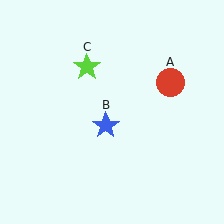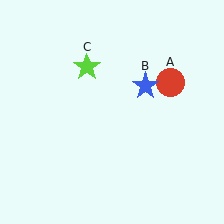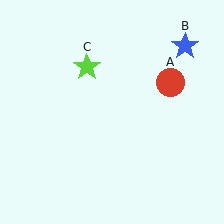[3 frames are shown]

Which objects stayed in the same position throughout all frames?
Red circle (object A) and lime star (object C) remained stationary.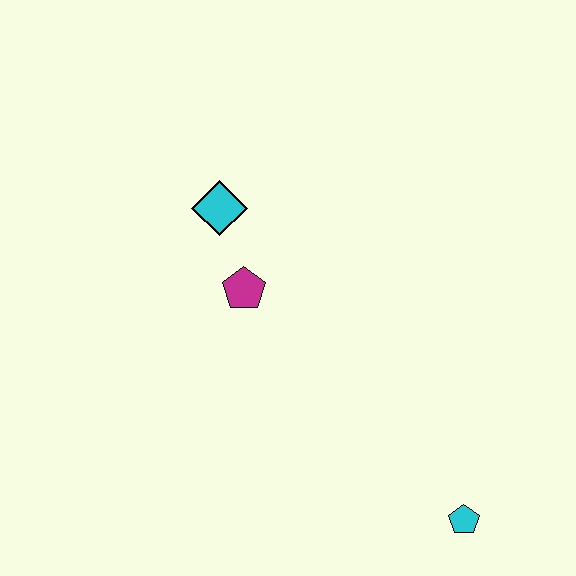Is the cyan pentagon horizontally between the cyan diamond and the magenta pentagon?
No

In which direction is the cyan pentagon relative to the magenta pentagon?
The cyan pentagon is below the magenta pentagon.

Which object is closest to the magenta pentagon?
The cyan diamond is closest to the magenta pentagon.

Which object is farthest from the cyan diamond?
The cyan pentagon is farthest from the cyan diamond.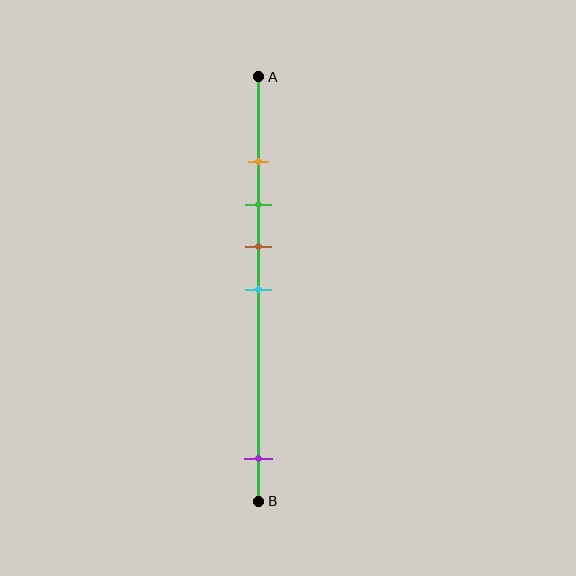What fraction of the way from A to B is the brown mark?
The brown mark is approximately 40% (0.4) of the way from A to B.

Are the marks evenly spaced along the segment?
No, the marks are not evenly spaced.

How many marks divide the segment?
There are 5 marks dividing the segment.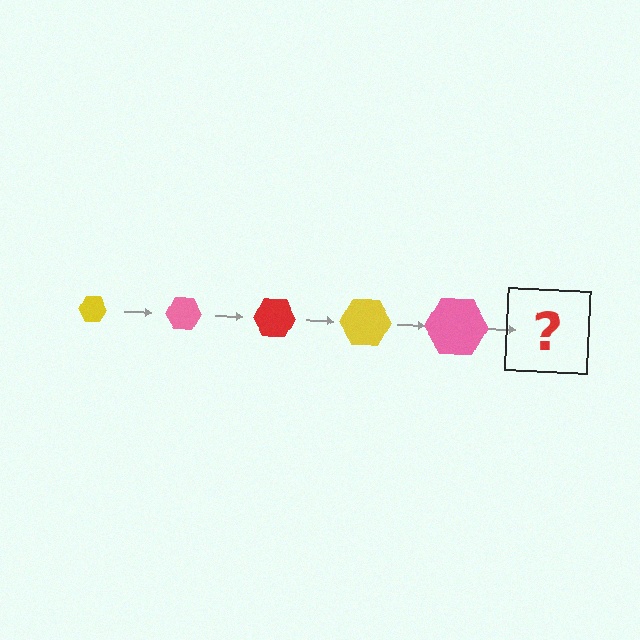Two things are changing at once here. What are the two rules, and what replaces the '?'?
The two rules are that the hexagon grows larger each step and the color cycles through yellow, pink, and red. The '?' should be a red hexagon, larger than the previous one.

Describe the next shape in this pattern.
It should be a red hexagon, larger than the previous one.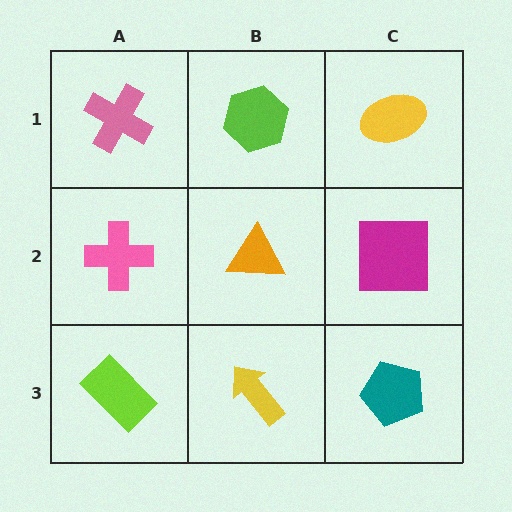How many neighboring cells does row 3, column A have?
2.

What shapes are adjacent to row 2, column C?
A yellow ellipse (row 1, column C), a teal pentagon (row 3, column C), an orange triangle (row 2, column B).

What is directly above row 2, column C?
A yellow ellipse.